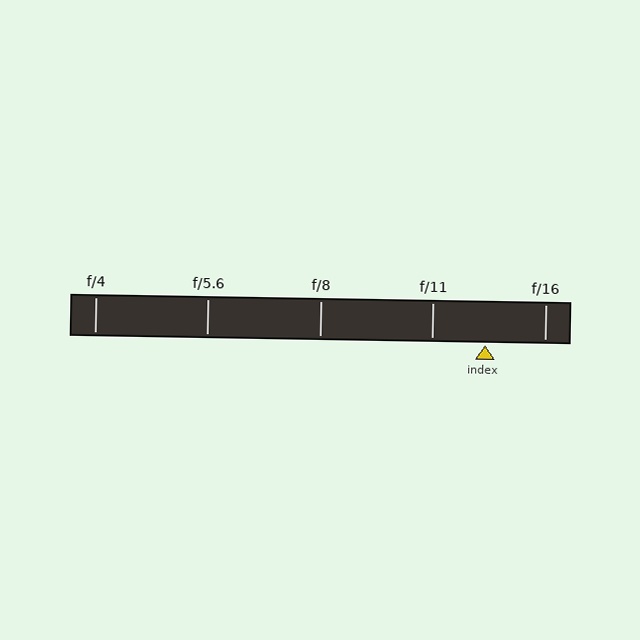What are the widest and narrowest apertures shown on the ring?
The widest aperture shown is f/4 and the narrowest is f/16.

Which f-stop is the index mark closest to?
The index mark is closest to f/11.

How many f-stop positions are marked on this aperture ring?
There are 5 f-stop positions marked.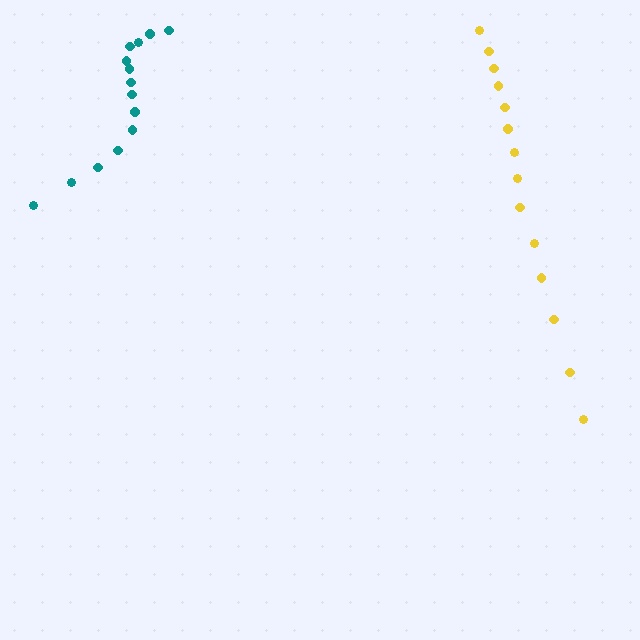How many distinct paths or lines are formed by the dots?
There are 2 distinct paths.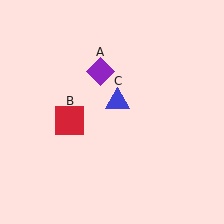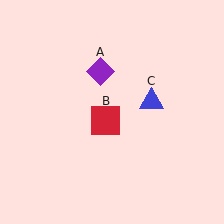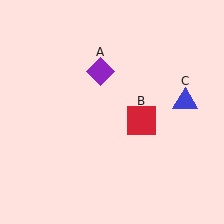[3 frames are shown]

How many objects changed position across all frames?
2 objects changed position: red square (object B), blue triangle (object C).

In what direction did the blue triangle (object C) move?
The blue triangle (object C) moved right.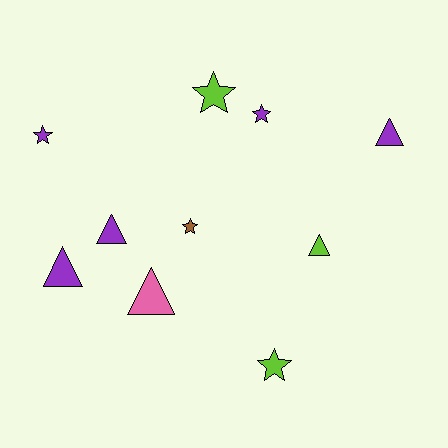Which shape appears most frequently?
Triangle, with 5 objects.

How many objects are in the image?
There are 10 objects.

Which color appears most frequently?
Purple, with 5 objects.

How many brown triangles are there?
There are no brown triangles.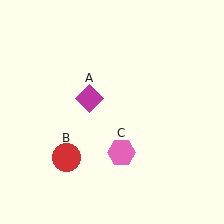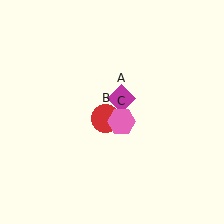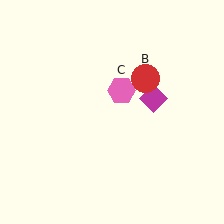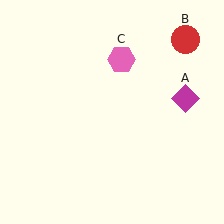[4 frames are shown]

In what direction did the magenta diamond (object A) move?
The magenta diamond (object A) moved right.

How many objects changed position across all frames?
3 objects changed position: magenta diamond (object A), red circle (object B), pink hexagon (object C).